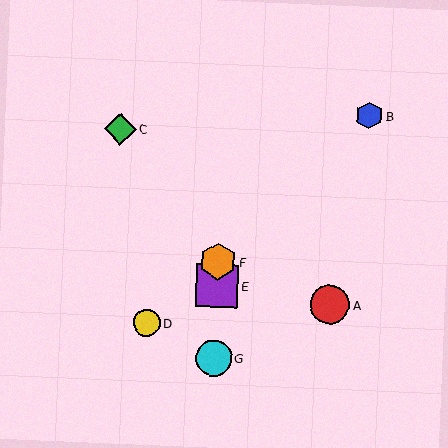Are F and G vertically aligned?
Yes, both are at x≈218.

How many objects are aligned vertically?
3 objects (E, F, G) are aligned vertically.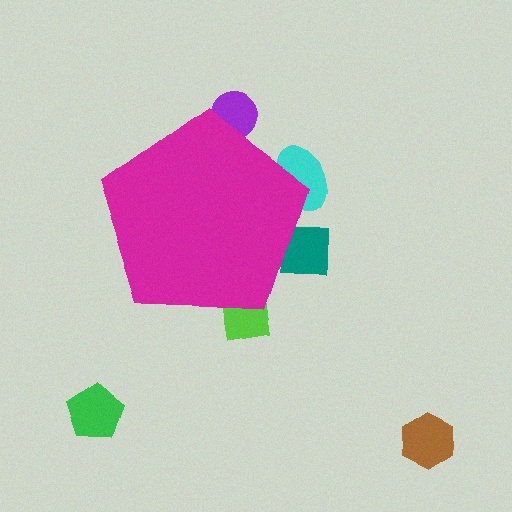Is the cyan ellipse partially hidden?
Yes, the cyan ellipse is partially hidden behind the magenta pentagon.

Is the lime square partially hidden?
Yes, the lime square is partially hidden behind the magenta pentagon.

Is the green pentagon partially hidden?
No, the green pentagon is fully visible.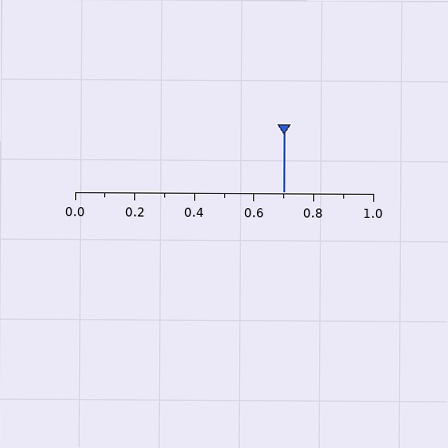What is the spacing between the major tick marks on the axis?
The major ticks are spaced 0.2 apart.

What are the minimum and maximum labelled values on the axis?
The axis runs from 0.0 to 1.0.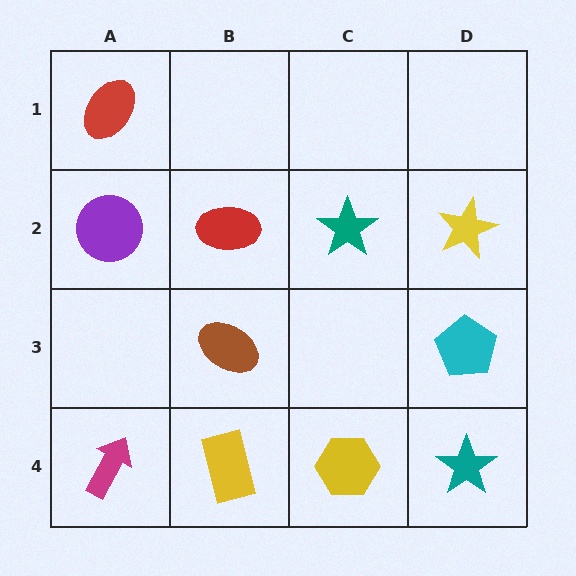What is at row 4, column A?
A magenta arrow.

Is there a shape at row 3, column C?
No, that cell is empty.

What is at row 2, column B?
A red ellipse.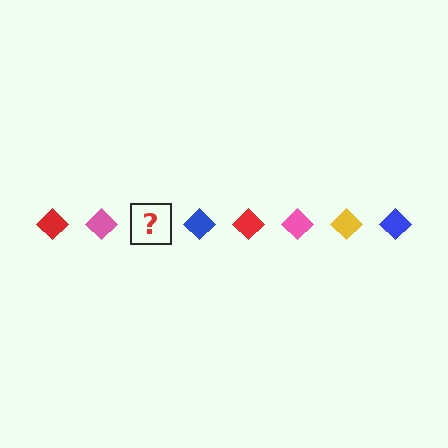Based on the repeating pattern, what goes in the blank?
The blank should be a yellow diamond.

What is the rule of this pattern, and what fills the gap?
The rule is that the pattern cycles through red, pink, yellow, blue diamonds. The gap should be filled with a yellow diamond.